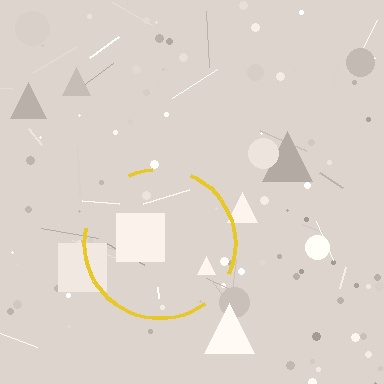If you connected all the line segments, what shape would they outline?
They would outline a circle.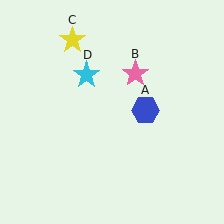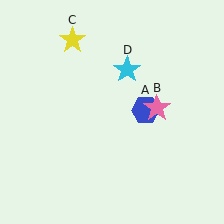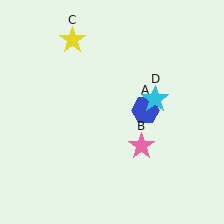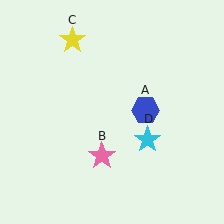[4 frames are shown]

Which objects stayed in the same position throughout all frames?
Blue hexagon (object A) and yellow star (object C) remained stationary.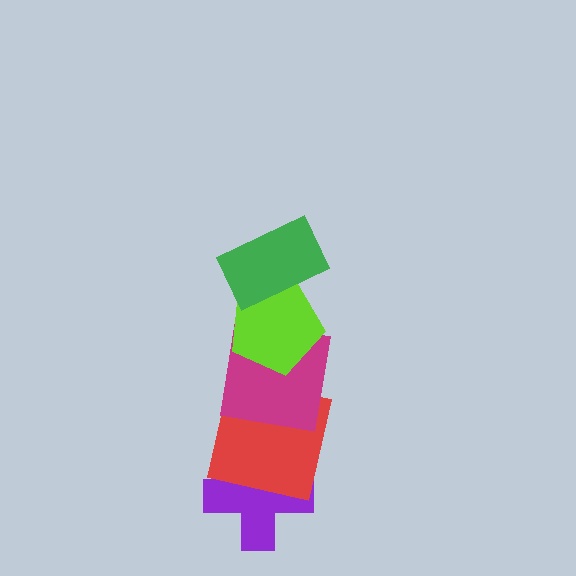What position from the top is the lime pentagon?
The lime pentagon is 2nd from the top.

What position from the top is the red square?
The red square is 4th from the top.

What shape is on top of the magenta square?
The lime pentagon is on top of the magenta square.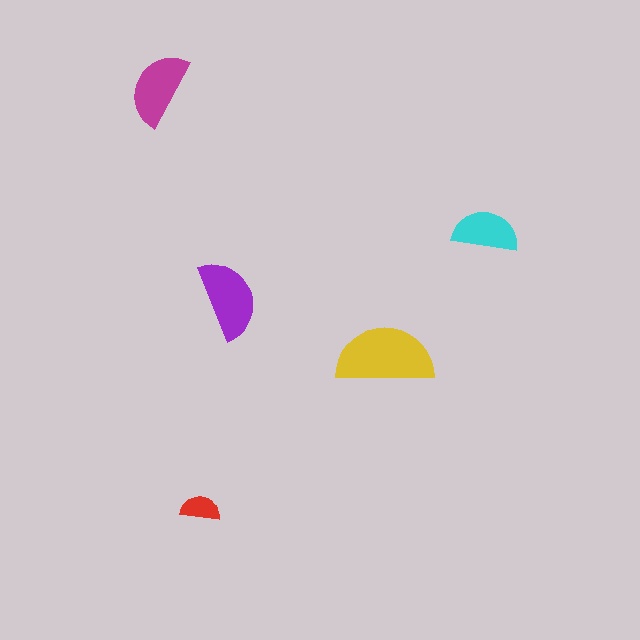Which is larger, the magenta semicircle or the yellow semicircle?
The yellow one.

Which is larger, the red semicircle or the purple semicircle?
The purple one.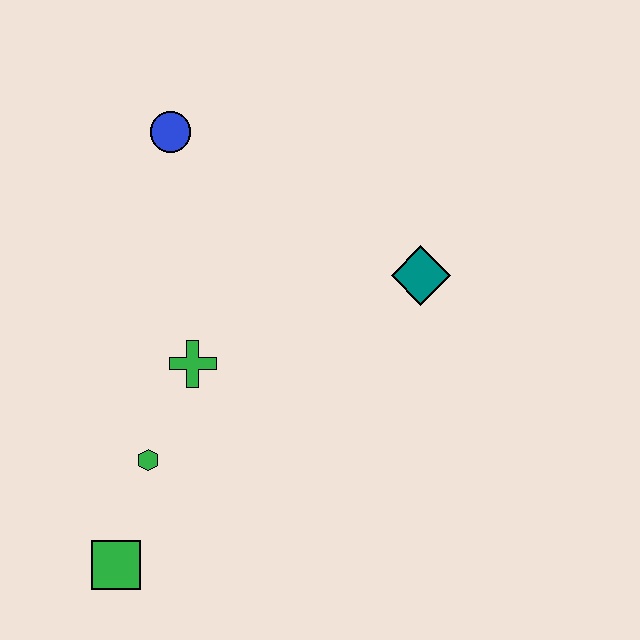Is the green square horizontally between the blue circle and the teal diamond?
No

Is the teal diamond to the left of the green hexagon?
No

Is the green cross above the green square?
Yes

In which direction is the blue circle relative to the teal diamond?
The blue circle is to the left of the teal diamond.